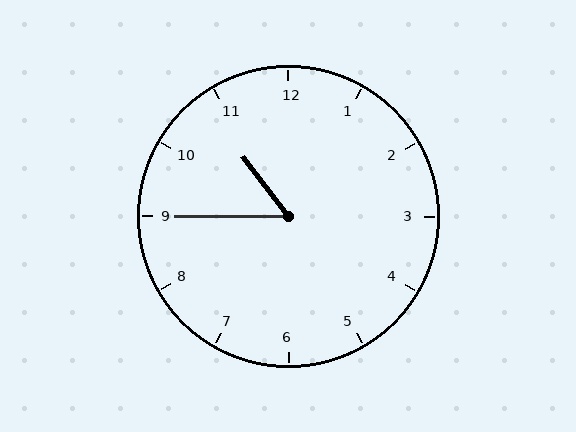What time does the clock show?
10:45.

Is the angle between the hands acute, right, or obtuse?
It is acute.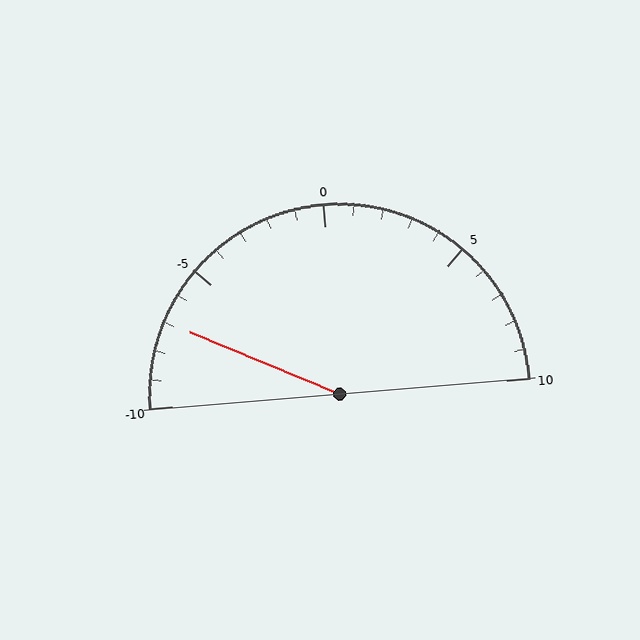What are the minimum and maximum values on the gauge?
The gauge ranges from -10 to 10.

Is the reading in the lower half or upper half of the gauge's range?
The reading is in the lower half of the range (-10 to 10).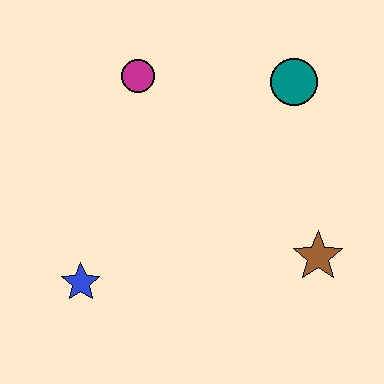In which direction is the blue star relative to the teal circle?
The blue star is to the left of the teal circle.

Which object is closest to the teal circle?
The magenta circle is closest to the teal circle.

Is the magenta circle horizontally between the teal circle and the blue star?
Yes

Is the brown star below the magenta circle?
Yes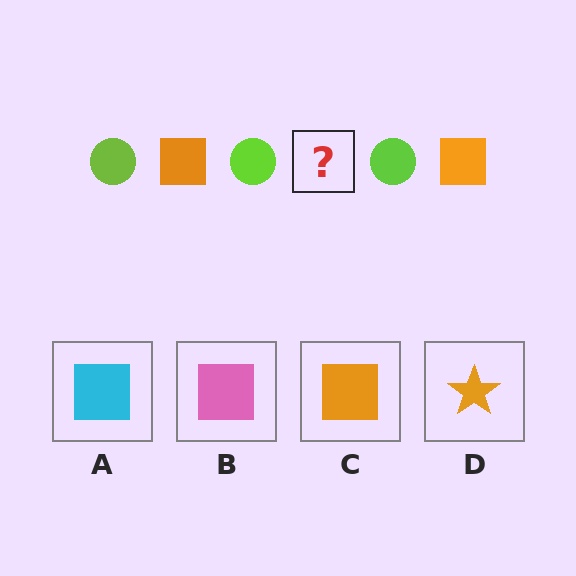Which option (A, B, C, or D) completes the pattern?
C.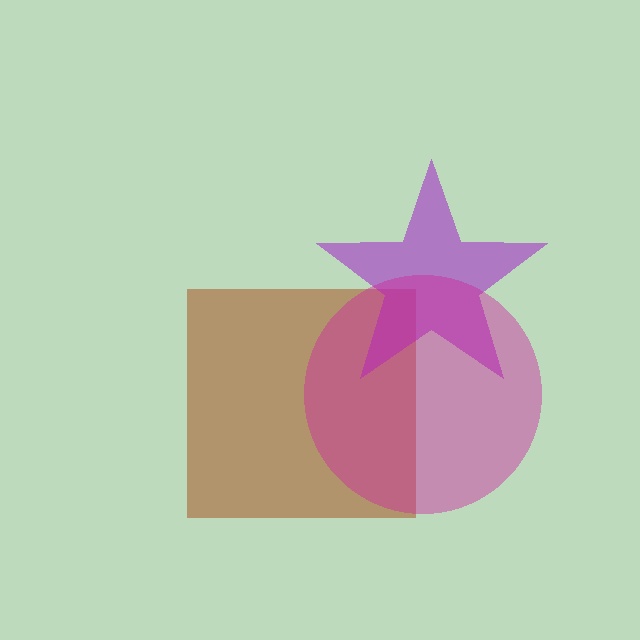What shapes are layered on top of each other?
The layered shapes are: a brown square, a purple star, a magenta circle.